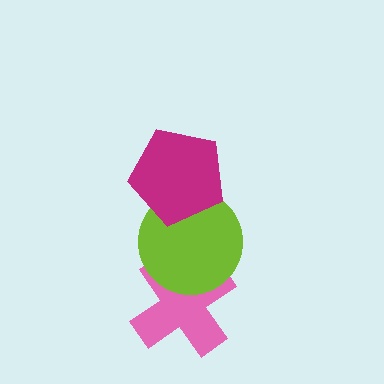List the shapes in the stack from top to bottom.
From top to bottom: the magenta pentagon, the lime circle, the pink cross.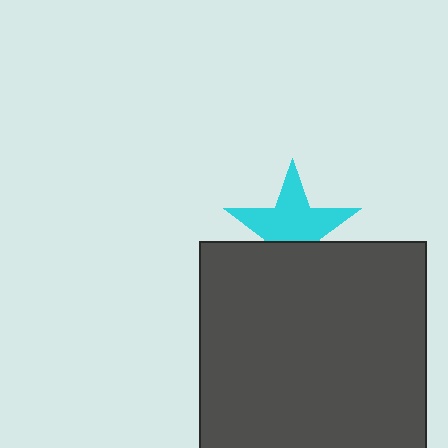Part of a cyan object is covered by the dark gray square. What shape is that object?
It is a star.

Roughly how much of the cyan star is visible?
Most of it is visible (roughly 66%).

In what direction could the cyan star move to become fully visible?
The cyan star could move up. That would shift it out from behind the dark gray square entirely.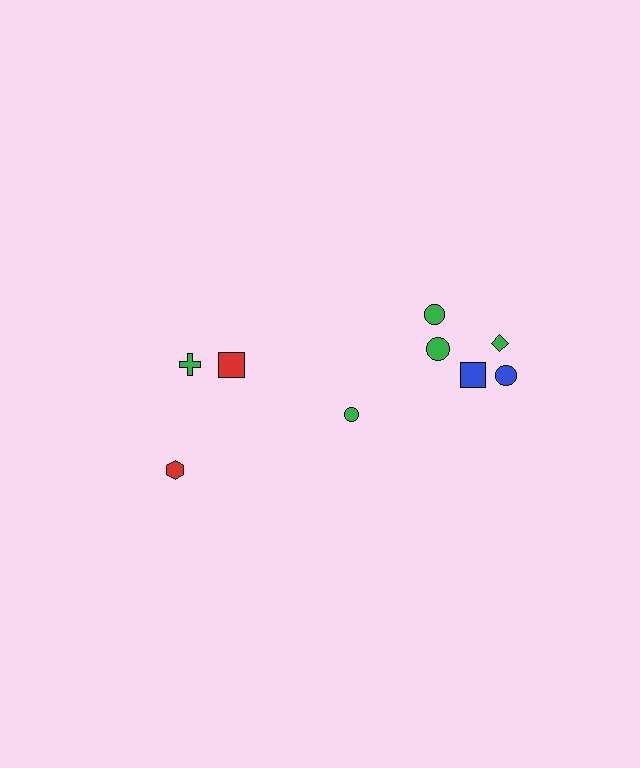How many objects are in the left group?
There are 3 objects.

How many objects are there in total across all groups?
There are 9 objects.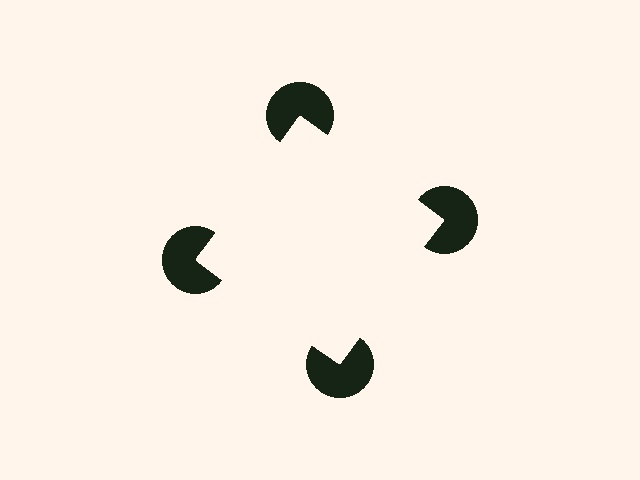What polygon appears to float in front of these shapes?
An illusory square — its edges are inferred from the aligned wedge cuts in the pac-man discs, not physically drawn.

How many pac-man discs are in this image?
There are 4 — one at each vertex of the illusory square.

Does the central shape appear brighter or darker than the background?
It typically appears slightly brighter than the background, even though no actual brightness change is drawn.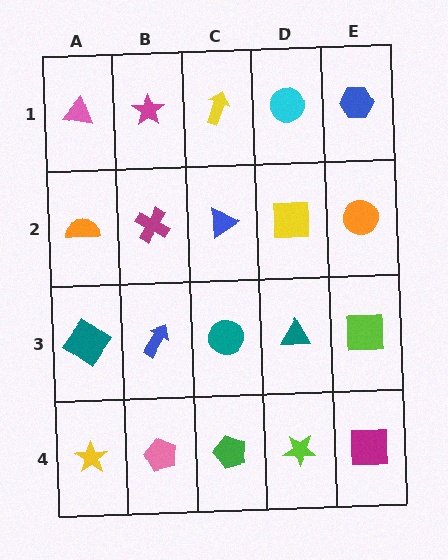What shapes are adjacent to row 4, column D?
A teal triangle (row 3, column D), a green pentagon (row 4, column C), a magenta square (row 4, column E).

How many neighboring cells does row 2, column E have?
3.